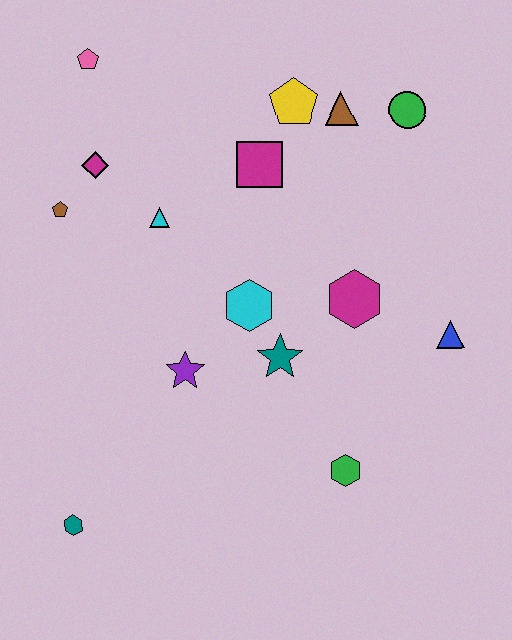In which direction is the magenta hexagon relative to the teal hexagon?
The magenta hexagon is to the right of the teal hexagon.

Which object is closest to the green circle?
The brown triangle is closest to the green circle.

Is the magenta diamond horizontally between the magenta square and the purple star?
No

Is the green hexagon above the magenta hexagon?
No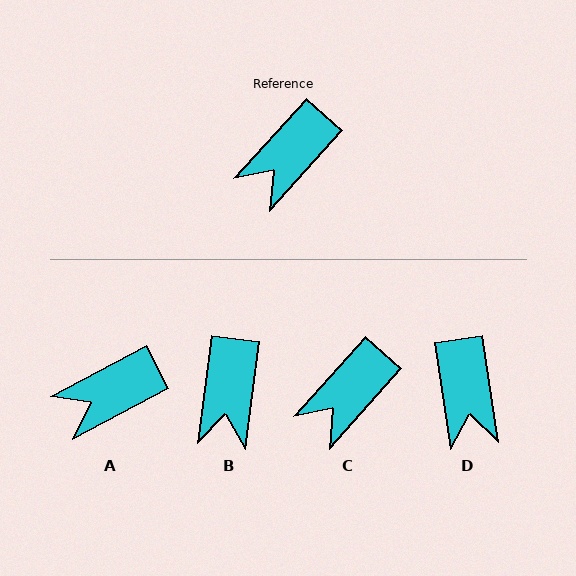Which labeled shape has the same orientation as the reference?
C.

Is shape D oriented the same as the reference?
No, it is off by about 50 degrees.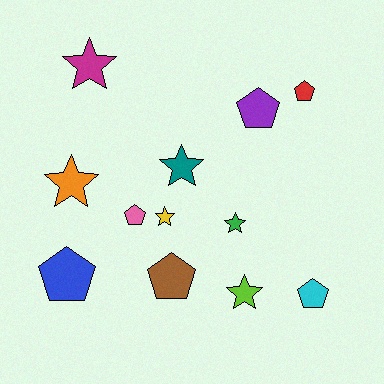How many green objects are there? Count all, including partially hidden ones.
There is 1 green object.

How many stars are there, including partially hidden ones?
There are 6 stars.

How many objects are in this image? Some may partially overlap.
There are 12 objects.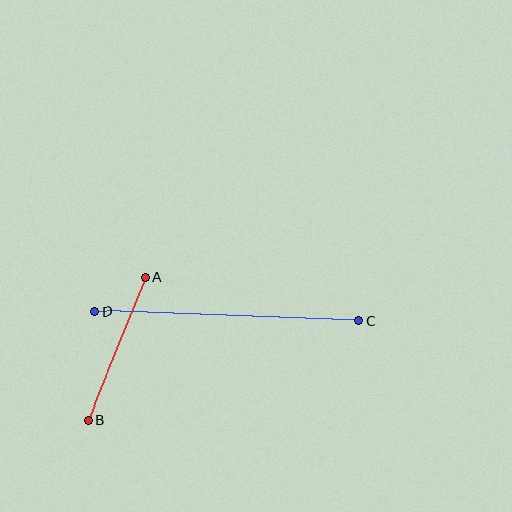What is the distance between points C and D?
The distance is approximately 264 pixels.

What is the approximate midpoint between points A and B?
The midpoint is at approximately (117, 349) pixels.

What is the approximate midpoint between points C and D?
The midpoint is at approximately (227, 316) pixels.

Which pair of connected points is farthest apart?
Points C and D are farthest apart.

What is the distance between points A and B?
The distance is approximately 154 pixels.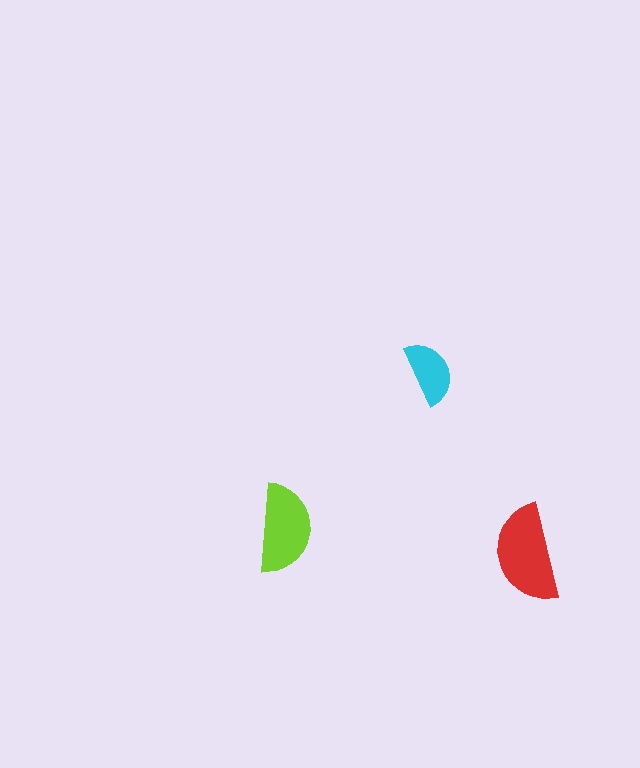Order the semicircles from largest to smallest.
the red one, the lime one, the cyan one.